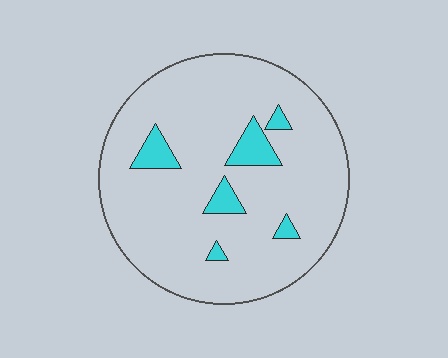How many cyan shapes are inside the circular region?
6.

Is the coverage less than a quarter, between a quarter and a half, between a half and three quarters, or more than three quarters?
Less than a quarter.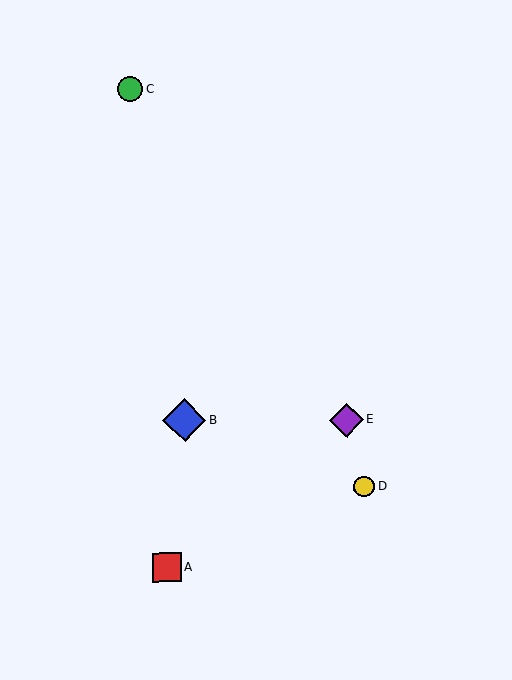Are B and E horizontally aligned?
Yes, both are at y≈421.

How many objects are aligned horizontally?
2 objects (B, E) are aligned horizontally.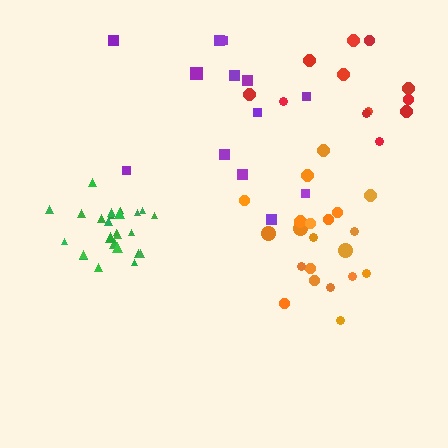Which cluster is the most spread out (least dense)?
Purple.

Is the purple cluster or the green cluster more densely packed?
Green.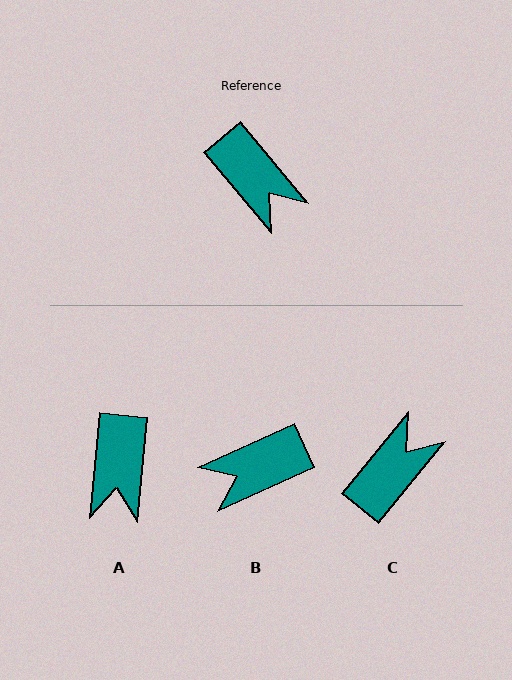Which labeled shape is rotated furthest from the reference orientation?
B, about 105 degrees away.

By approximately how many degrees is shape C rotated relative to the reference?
Approximately 101 degrees counter-clockwise.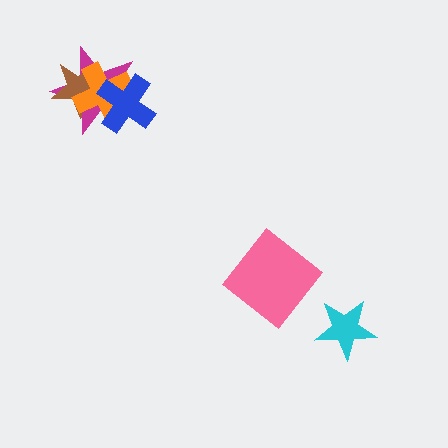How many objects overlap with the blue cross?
3 objects overlap with the blue cross.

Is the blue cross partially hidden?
No, no other shape covers it.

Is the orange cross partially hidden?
Yes, it is partially covered by another shape.